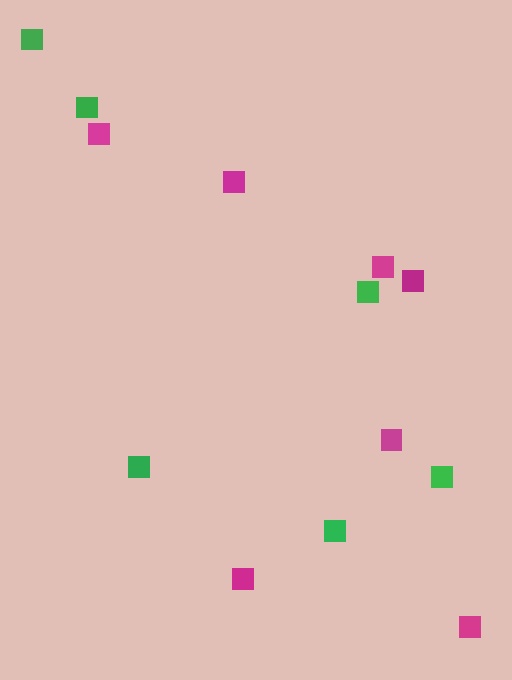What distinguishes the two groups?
There are 2 groups: one group of green squares (6) and one group of magenta squares (7).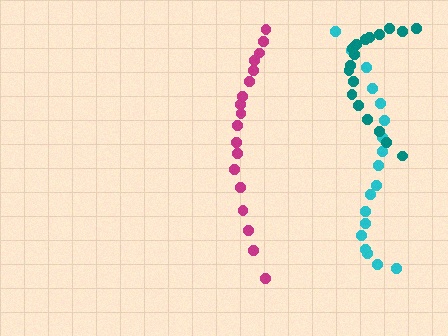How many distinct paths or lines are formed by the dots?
There are 3 distinct paths.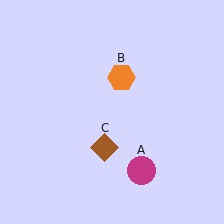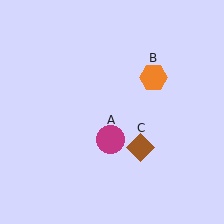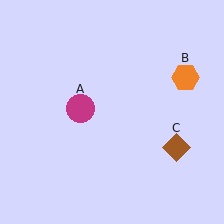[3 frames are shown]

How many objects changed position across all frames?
3 objects changed position: magenta circle (object A), orange hexagon (object B), brown diamond (object C).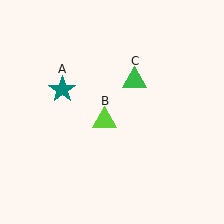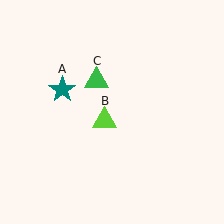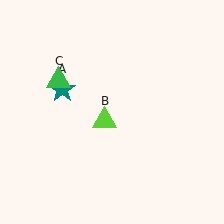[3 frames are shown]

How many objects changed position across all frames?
1 object changed position: green triangle (object C).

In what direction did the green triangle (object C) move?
The green triangle (object C) moved left.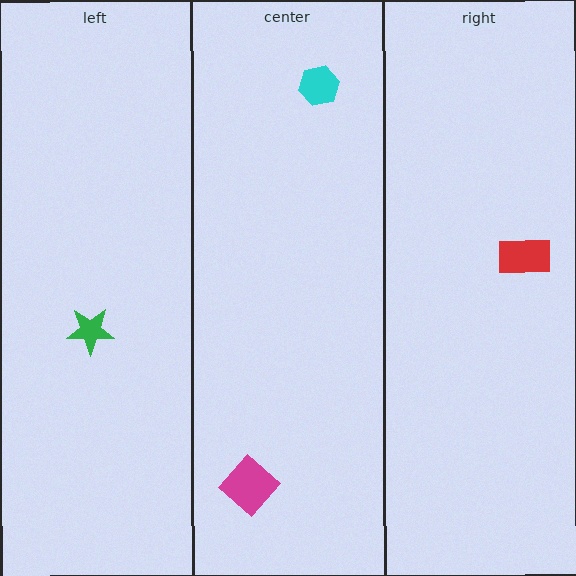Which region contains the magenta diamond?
The center region.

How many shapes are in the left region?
1.